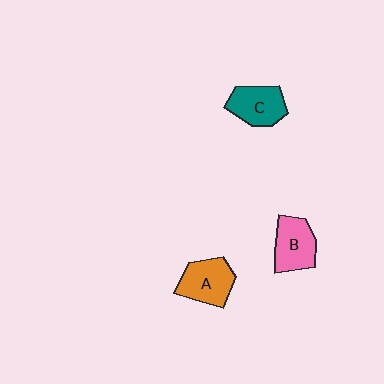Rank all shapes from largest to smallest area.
From largest to smallest: A (orange), B (pink), C (teal).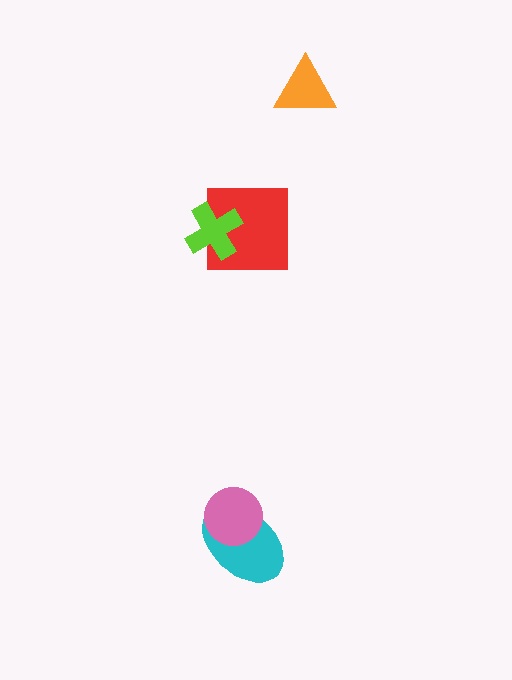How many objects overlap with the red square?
1 object overlaps with the red square.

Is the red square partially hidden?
Yes, it is partially covered by another shape.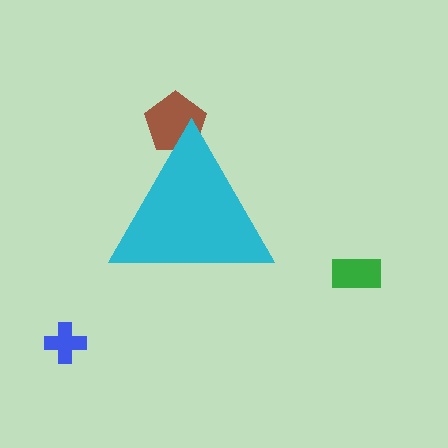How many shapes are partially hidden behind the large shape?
1 shape is partially hidden.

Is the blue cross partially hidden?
No, the blue cross is fully visible.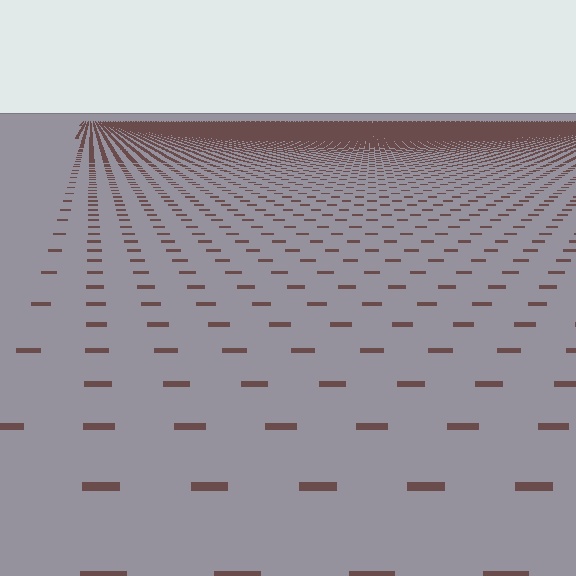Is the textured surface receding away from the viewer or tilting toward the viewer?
The surface is receding away from the viewer. Texture elements get smaller and denser toward the top.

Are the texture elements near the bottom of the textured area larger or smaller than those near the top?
Larger. Near the bottom, elements are closer to the viewer and appear at a bigger on-screen size.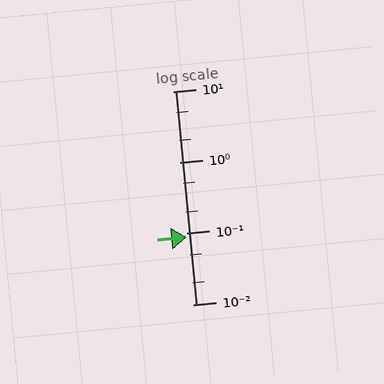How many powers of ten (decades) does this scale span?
The scale spans 3 decades, from 0.01 to 10.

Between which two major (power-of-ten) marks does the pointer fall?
The pointer is between 0.01 and 0.1.